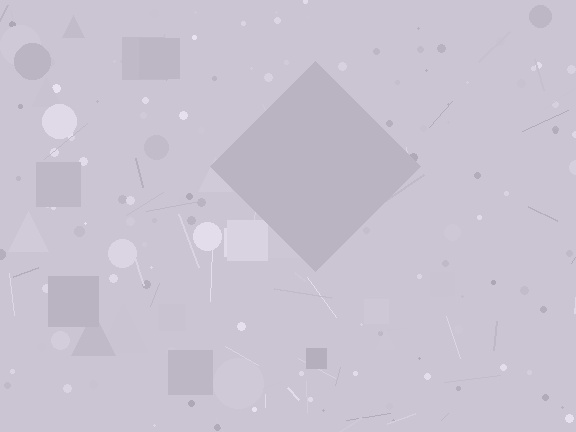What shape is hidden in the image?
A diamond is hidden in the image.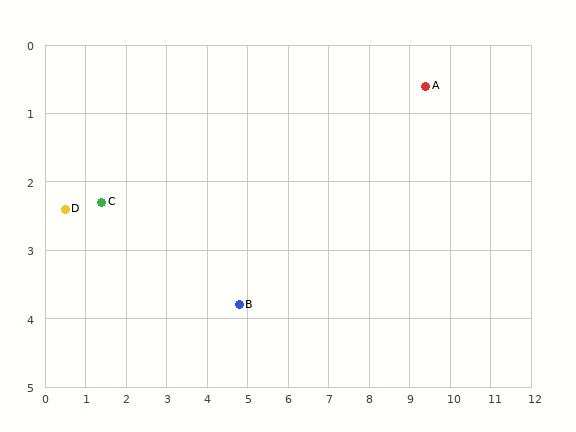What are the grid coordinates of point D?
Point D is at approximately (0.5, 2.4).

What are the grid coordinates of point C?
Point C is at approximately (1.4, 2.3).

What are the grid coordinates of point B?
Point B is at approximately (4.8, 3.8).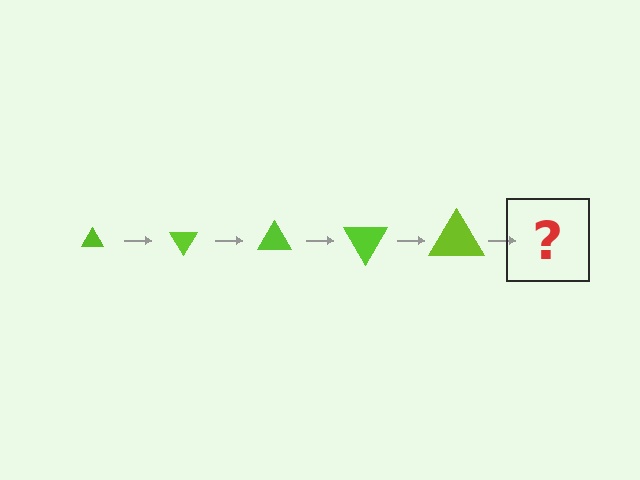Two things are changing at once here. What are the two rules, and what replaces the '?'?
The two rules are that the triangle grows larger each step and it rotates 60 degrees each step. The '?' should be a triangle, larger than the previous one and rotated 300 degrees from the start.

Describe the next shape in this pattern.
It should be a triangle, larger than the previous one and rotated 300 degrees from the start.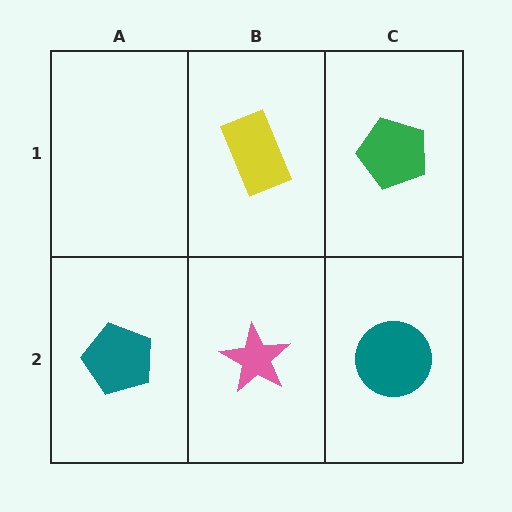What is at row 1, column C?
A green pentagon.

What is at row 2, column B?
A pink star.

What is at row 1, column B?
A yellow rectangle.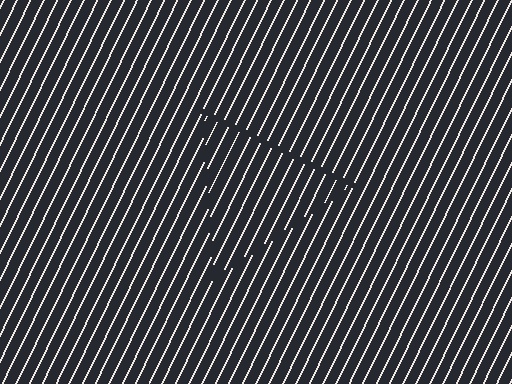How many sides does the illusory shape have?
3 sides — the line-ends trace a triangle.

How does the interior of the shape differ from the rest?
The interior of the shape contains the same grating, shifted by half a period — the contour is defined by the phase discontinuity where line-ends from the inner and outer gratings abut.